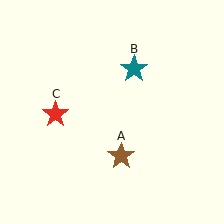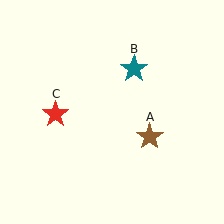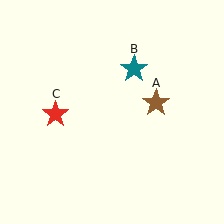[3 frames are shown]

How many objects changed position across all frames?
1 object changed position: brown star (object A).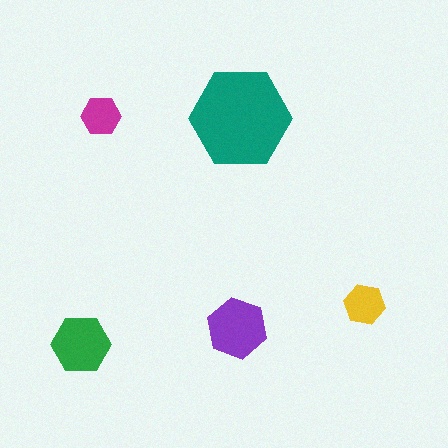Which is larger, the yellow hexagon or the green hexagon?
The green one.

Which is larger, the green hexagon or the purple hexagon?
The purple one.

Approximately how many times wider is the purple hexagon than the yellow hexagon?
About 1.5 times wider.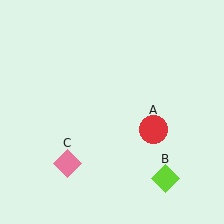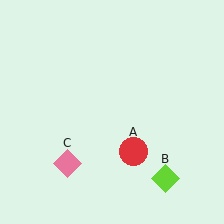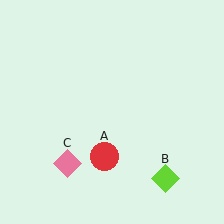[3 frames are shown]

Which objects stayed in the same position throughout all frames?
Lime diamond (object B) and pink diamond (object C) remained stationary.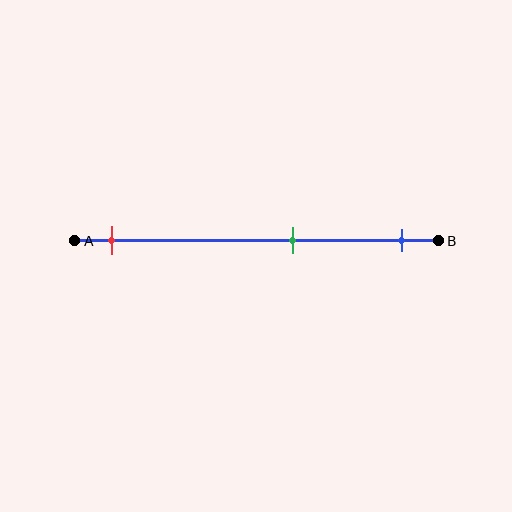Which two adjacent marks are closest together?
The green and blue marks are the closest adjacent pair.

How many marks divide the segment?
There are 3 marks dividing the segment.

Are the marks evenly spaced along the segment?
No, the marks are not evenly spaced.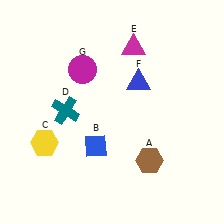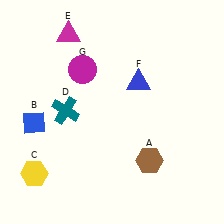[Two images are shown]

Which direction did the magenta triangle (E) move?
The magenta triangle (E) moved left.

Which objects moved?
The objects that moved are: the blue diamond (B), the yellow hexagon (C), the magenta triangle (E).